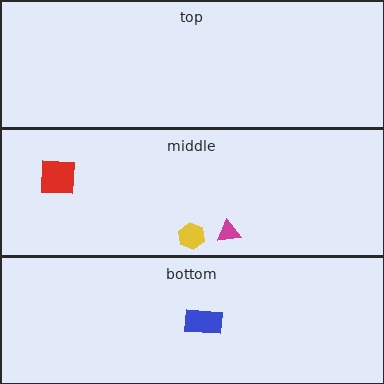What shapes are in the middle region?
The yellow hexagon, the red square, the magenta triangle.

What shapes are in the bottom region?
The blue rectangle.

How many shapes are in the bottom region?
1.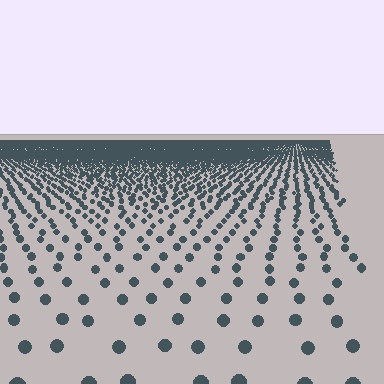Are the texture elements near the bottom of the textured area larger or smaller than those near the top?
Larger. Near the bottom, elements are closer to the viewer and appear at a bigger on-screen size.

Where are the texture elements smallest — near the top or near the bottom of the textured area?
Near the top.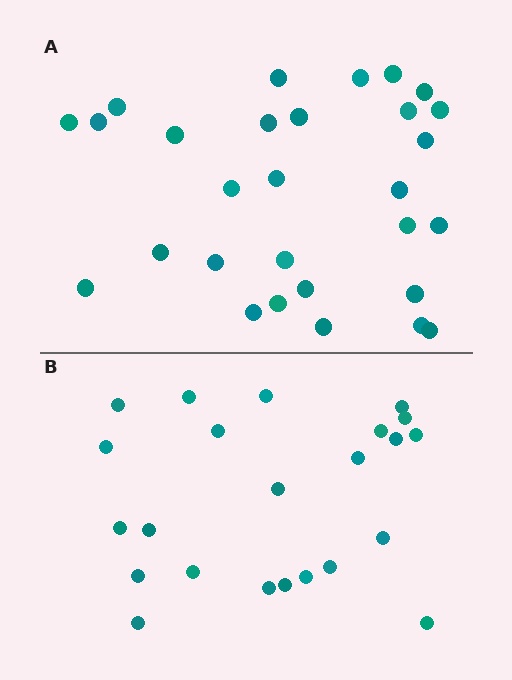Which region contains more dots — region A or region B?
Region A (the top region) has more dots.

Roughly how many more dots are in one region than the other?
Region A has about 6 more dots than region B.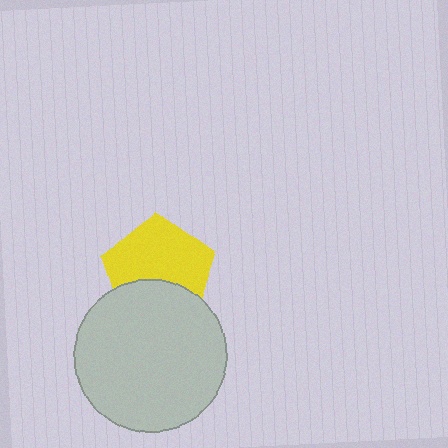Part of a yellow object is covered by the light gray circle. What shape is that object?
It is a pentagon.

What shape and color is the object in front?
The object in front is a light gray circle.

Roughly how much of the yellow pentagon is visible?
About half of it is visible (roughly 65%).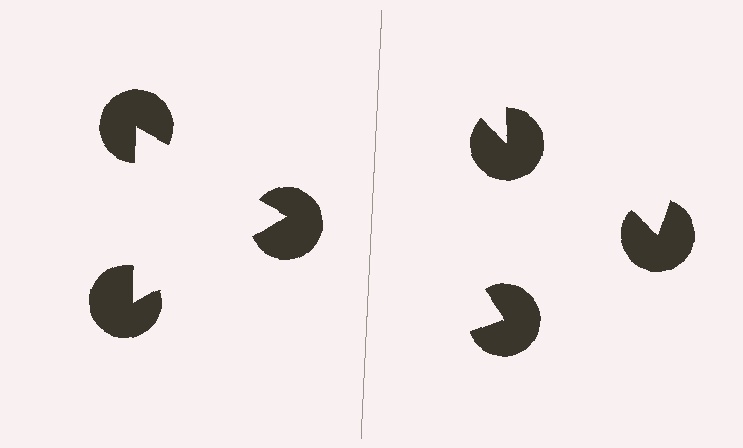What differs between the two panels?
The pac-man discs are positioned identically on both sides; only the wedge orientations differ. On the left they align to a triangle; on the right they are misaligned.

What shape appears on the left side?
An illusory triangle.